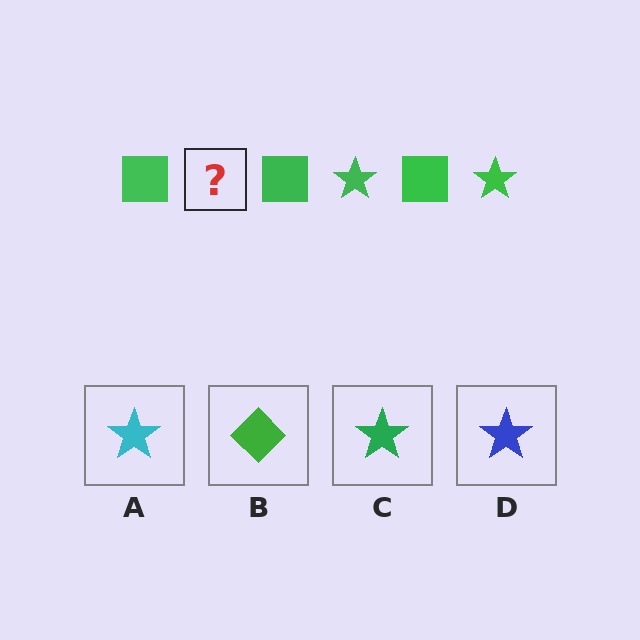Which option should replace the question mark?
Option C.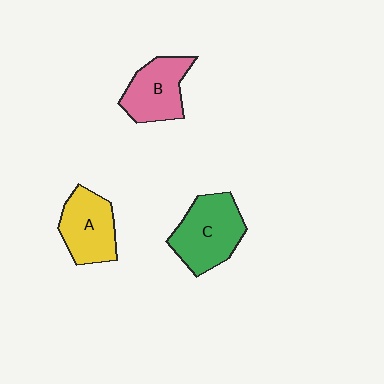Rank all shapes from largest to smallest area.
From largest to smallest: C (green), A (yellow), B (pink).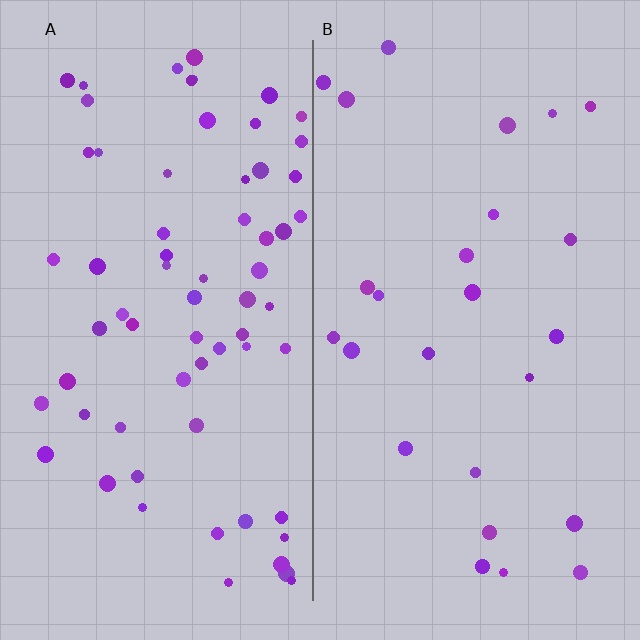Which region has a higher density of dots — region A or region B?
A (the left).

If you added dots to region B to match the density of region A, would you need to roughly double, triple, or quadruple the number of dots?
Approximately triple.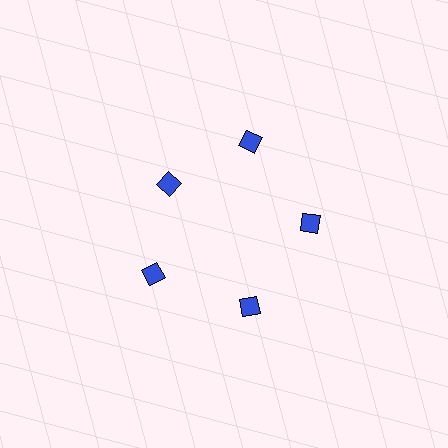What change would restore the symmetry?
The symmetry would be restored by moving it outward, back onto the ring so that all 5 diamonds sit at equal angles and equal distance from the center.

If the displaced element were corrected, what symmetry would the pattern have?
It would have 5-fold rotational symmetry — the pattern would map onto itself every 72 degrees.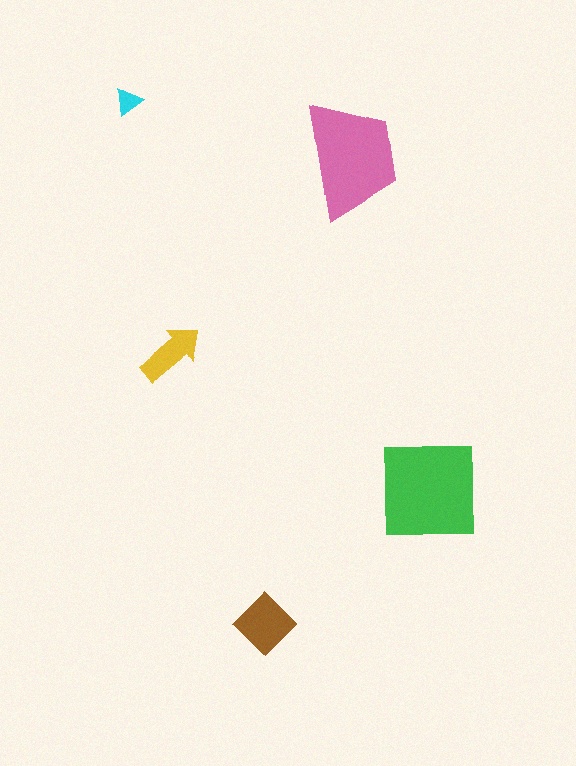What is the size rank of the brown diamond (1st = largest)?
3rd.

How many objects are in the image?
There are 5 objects in the image.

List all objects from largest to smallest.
The green square, the pink trapezoid, the brown diamond, the yellow arrow, the cyan triangle.